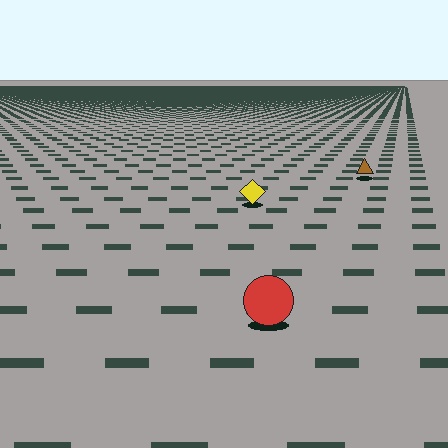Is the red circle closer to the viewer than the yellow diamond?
Yes. The red circle is closer — you can tell from the texture gradient: the ground texture is coarser near it.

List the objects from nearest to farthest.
From nearest to farthest: the red circle, the yellow diamond, the brown triangle.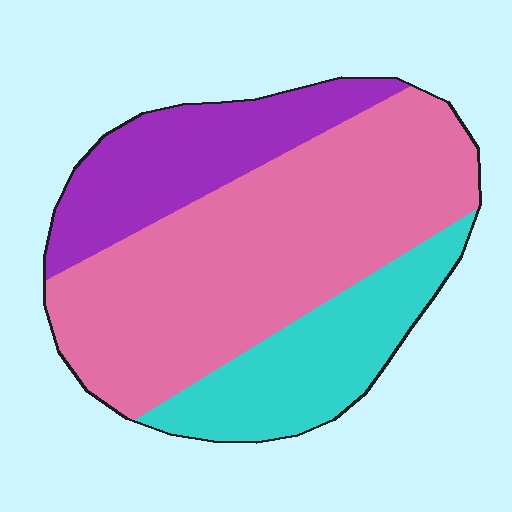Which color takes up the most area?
Pink, at roughly 55%.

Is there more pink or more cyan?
Pink.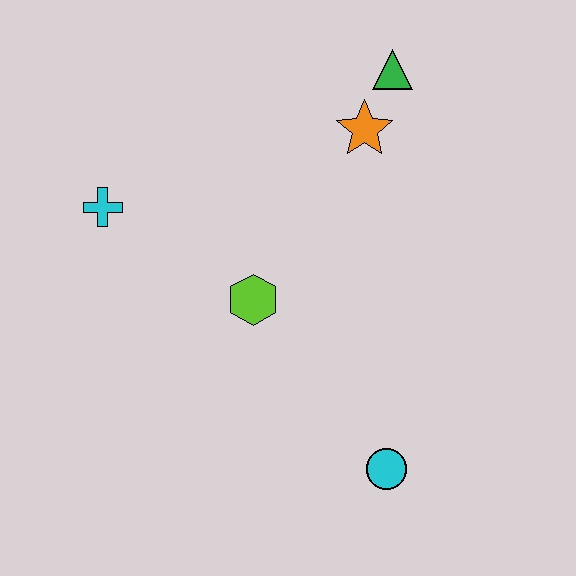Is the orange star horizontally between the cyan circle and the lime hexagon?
Yes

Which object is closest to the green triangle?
The orange star is closest to the green triangle.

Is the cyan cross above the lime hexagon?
Yes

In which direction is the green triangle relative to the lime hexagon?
The green triangle is above the lime hexagon.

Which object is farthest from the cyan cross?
The cyan circle is farthest from the cyan cross.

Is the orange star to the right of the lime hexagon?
Yes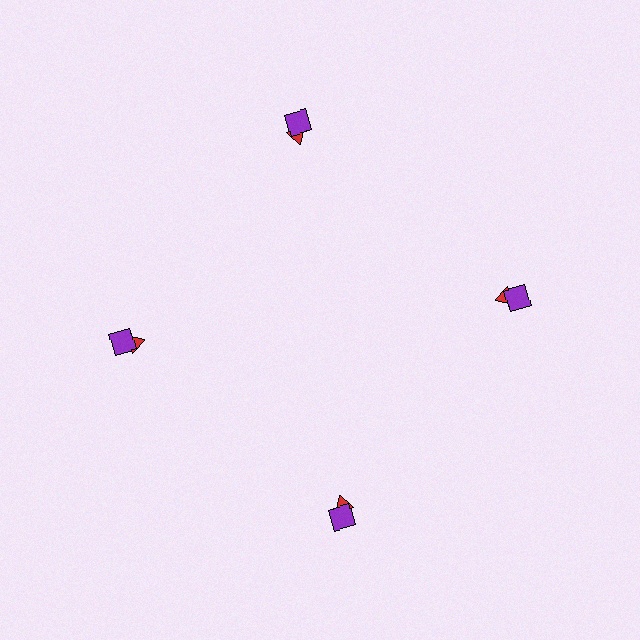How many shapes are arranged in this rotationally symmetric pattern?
There are 8 shapes, arranged in 4 groups of 2.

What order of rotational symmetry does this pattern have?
This pattern has 4-fold rotational symmetry.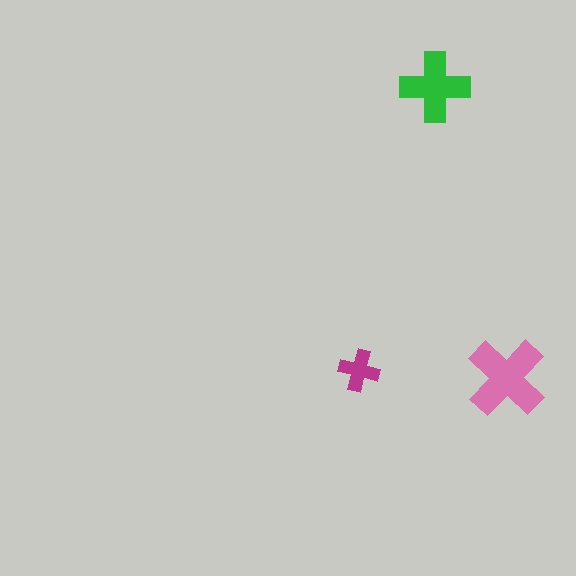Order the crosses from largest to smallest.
the pink one, the green one, the magenta one.